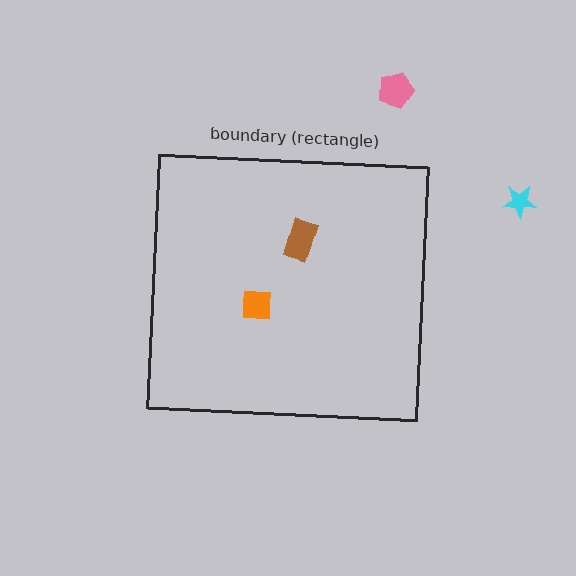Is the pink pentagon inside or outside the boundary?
Outside.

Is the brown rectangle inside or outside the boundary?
Inside.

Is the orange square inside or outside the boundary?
Inside.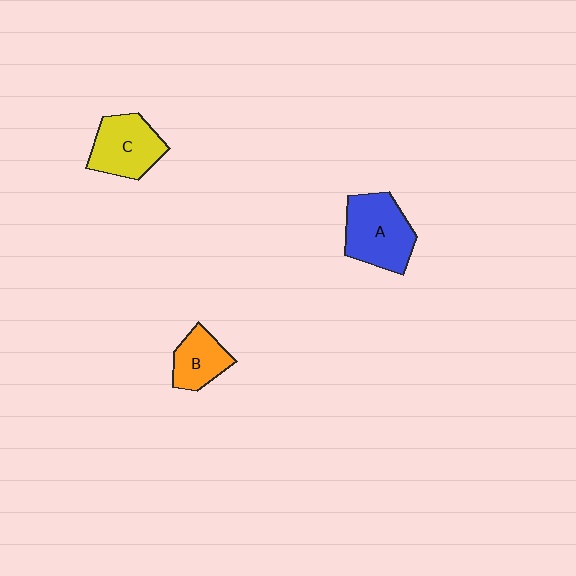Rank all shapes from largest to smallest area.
From largest to smallest: A (blue), C (yellow), B (orange).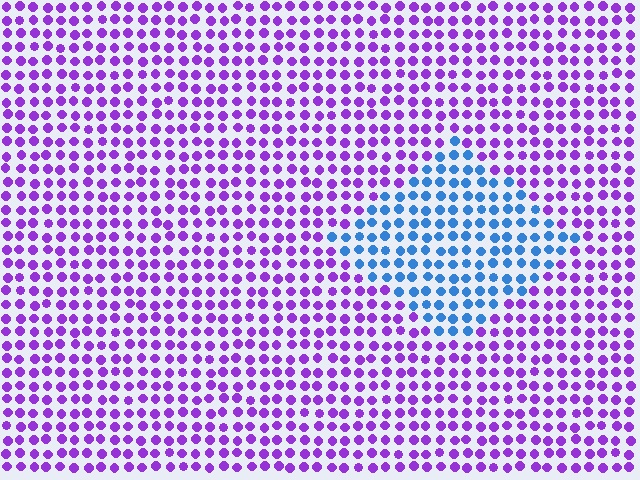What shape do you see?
I see a diamond.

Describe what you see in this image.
The image is filled with small purple elements in a uniform arrangement. A diamond-shaped region is visible where the elements are tinted to a slightly different hue, forming a subtle color boundary.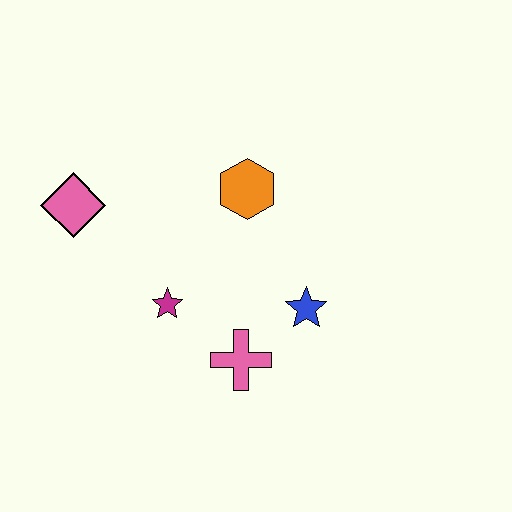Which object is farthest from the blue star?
The pink diamond is farthest from the blue star.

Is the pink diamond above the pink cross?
Yes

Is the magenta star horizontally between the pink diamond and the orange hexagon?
Yes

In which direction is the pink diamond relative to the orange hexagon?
The pink diamond is to the left of the orange hexagon.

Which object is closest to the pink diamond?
The magenta star is closest to the pink diamond.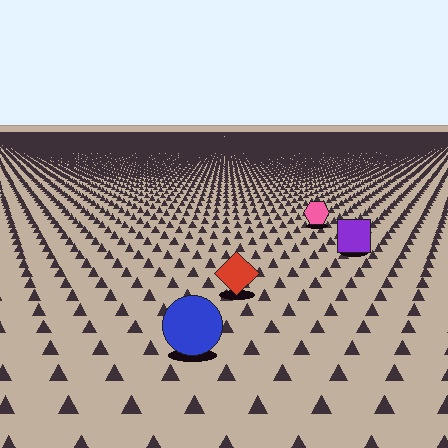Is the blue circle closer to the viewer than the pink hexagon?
Yes. The blue circle is closer — you can tell from the texture gradient: the ground texture is coarser near it.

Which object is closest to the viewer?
The blue circle is closest. The texture marks near it are larger and more spread out.